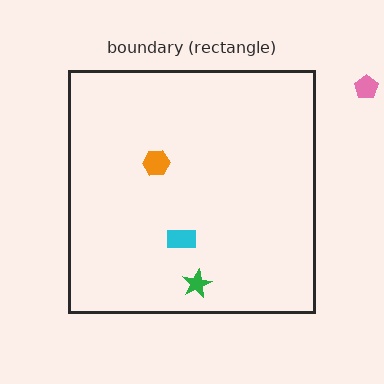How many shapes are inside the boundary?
3 inside, 1 outside.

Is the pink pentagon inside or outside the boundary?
Outside.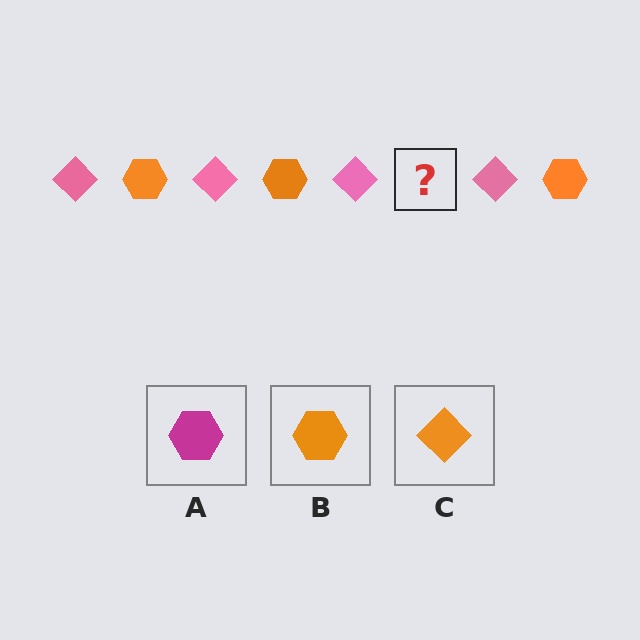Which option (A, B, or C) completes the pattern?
B.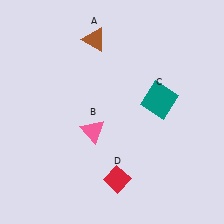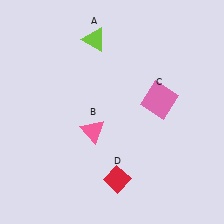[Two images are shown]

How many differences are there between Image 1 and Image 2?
There are 2 differences between the two images.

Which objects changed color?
A changed from brown to lime. C changed from teal to pink.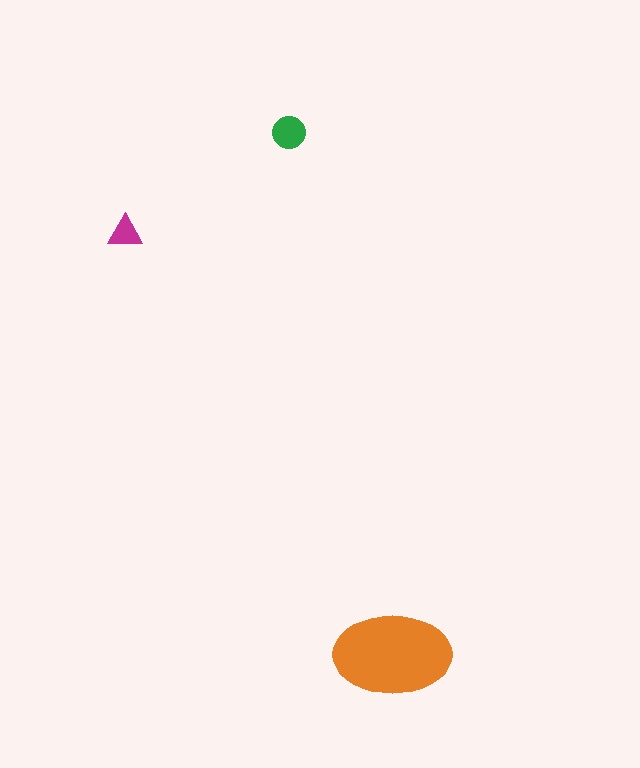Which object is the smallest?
The magenta triangle.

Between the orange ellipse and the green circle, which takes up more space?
The orange ellipse.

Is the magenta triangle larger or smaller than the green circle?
Smaller.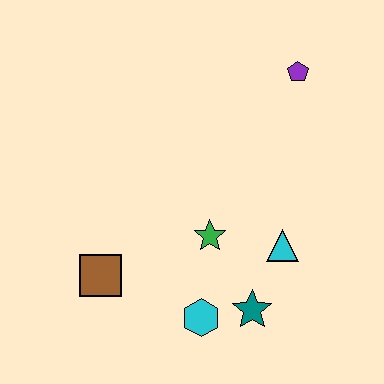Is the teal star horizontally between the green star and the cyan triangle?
Yes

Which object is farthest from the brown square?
The purple pentagon is farthest from the brown square.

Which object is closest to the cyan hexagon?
The teal star is closest to the cyan hexagon.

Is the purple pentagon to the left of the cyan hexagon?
No